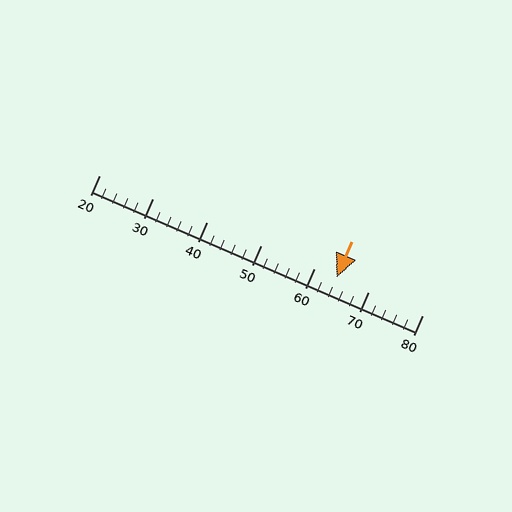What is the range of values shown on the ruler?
The ruler shows values from 20 to 80.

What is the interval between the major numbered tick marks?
The major tick marks are spaced 10 units apart.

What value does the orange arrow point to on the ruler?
The orange arrow points to approximately 64.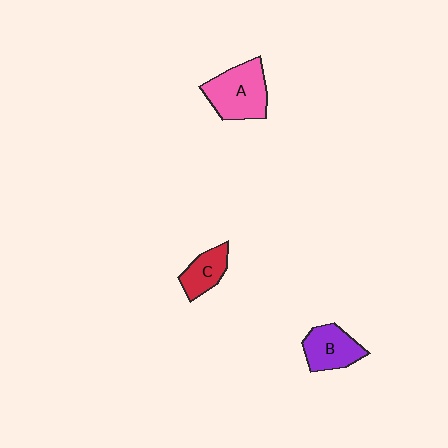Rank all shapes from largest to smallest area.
From largest to smallest: A (pink), B (purple), C (red).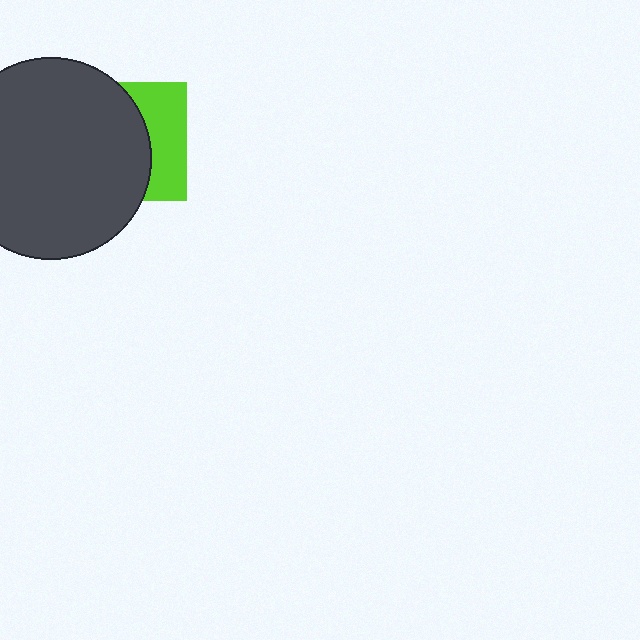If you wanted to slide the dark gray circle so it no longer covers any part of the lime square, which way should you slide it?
Slide it left — that is the most direct way to separate the two shapes.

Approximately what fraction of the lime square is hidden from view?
Roughly 64% of the lime square is hidden behind the dark gray circle.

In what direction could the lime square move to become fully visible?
The lime square could move right. That would shift it out from behind the dark gray circle entirely.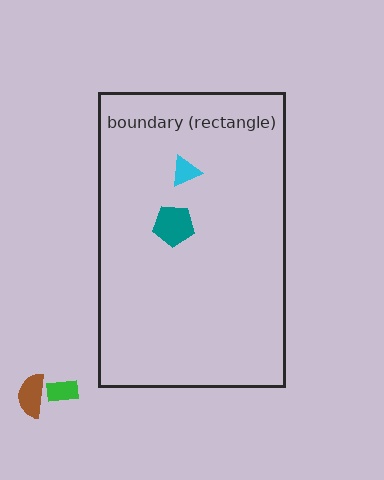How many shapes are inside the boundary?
2 inside, 2 outside.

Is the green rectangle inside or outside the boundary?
Outside.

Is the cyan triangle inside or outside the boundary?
Inside.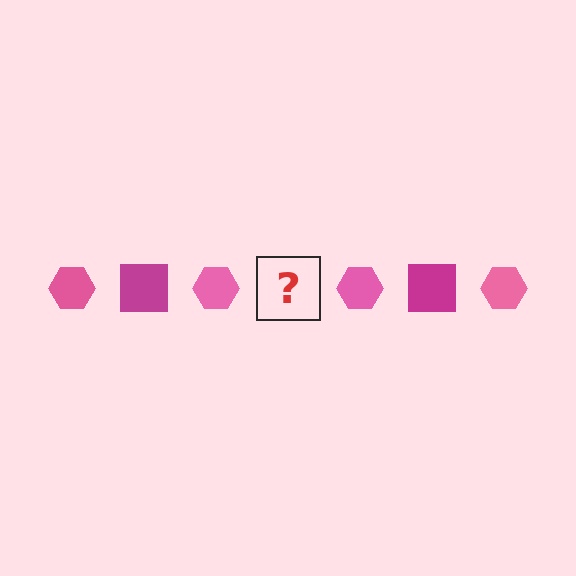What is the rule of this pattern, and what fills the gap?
The rule is that the pattern alternates between pink hexagon and magenta square. The gap should be filled with a magenta square.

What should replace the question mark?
The question mark should be replaced with a magenta square.